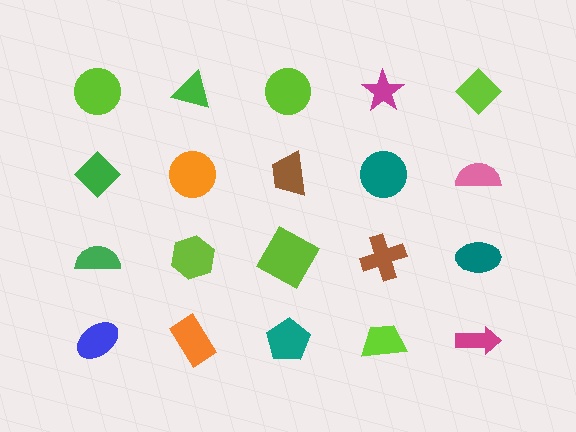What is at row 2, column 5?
A pink semicircle.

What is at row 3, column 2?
A lime hexagon.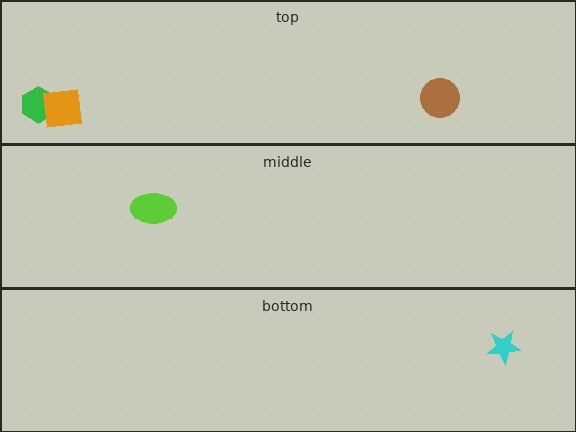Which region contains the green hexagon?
The top region.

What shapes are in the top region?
The green hexagon, the brown circle, the orange square.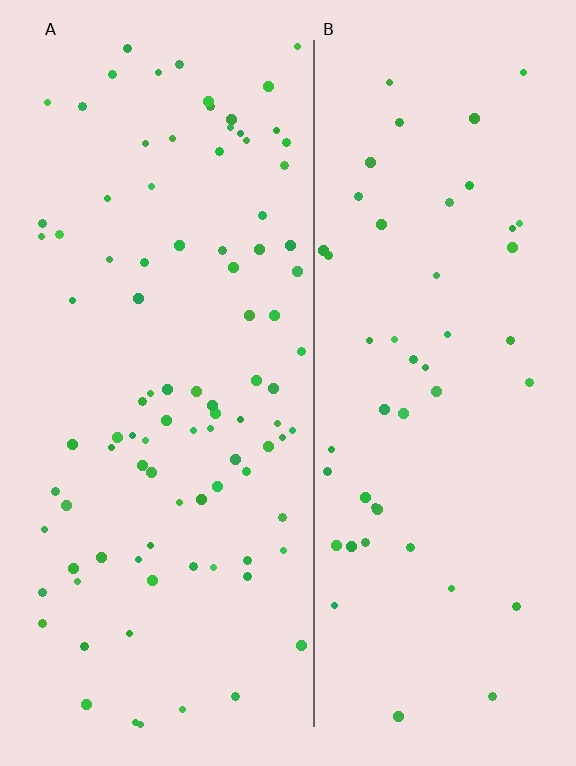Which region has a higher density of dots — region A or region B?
A (the left).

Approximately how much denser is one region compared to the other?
Approximately 1.9× — region A over region B.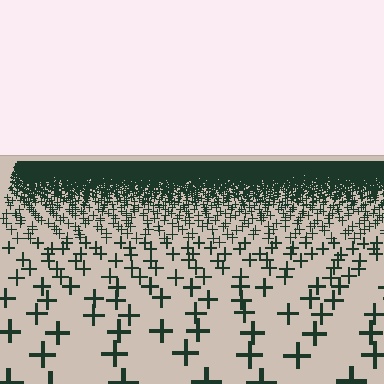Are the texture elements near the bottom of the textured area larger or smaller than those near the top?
Larger. Near the bottom, elements are closer to the viewer and appear at a bigger on-screen size.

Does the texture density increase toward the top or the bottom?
Density increases toward the top.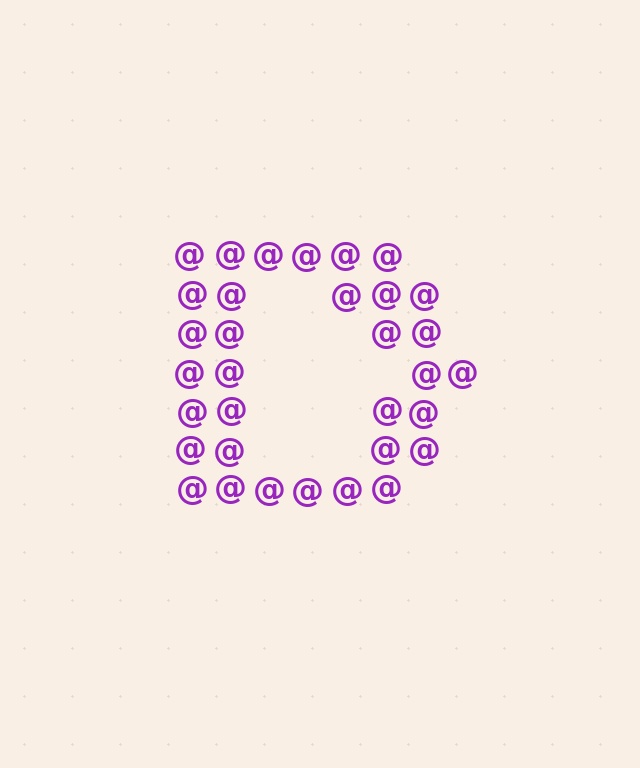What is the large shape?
The large shape is the letter D.